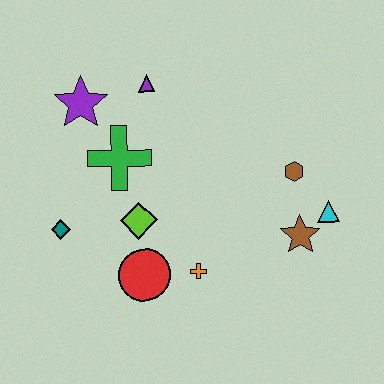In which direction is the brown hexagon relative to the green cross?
The brown hexagon is to the right of the green cross.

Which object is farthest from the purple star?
The cyan triangle is farthest from the purple star.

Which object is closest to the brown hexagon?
The cyan triangle is closest to the brown hexagon.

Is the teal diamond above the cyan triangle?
No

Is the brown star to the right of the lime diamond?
Yes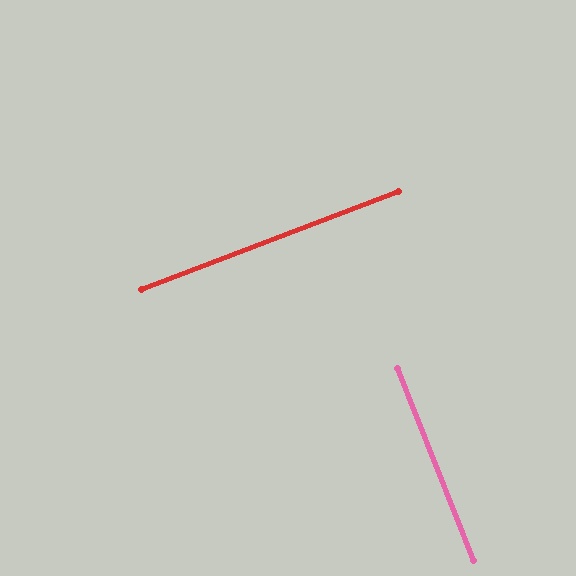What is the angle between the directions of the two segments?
Approximately 89 degrees.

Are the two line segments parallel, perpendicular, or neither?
Perpendicular — they meet at approximately 89°.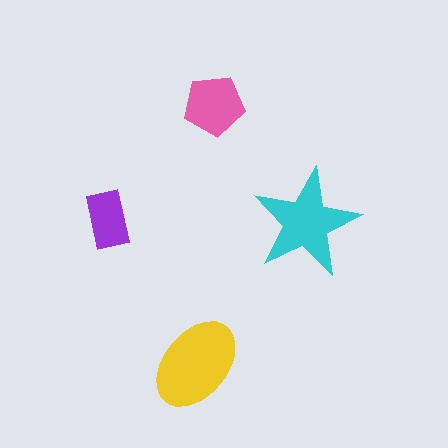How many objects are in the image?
There are 4 objects in the image.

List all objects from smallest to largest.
The purple rectangle, the pink pentagon, the cyan star, the yellow ellipse.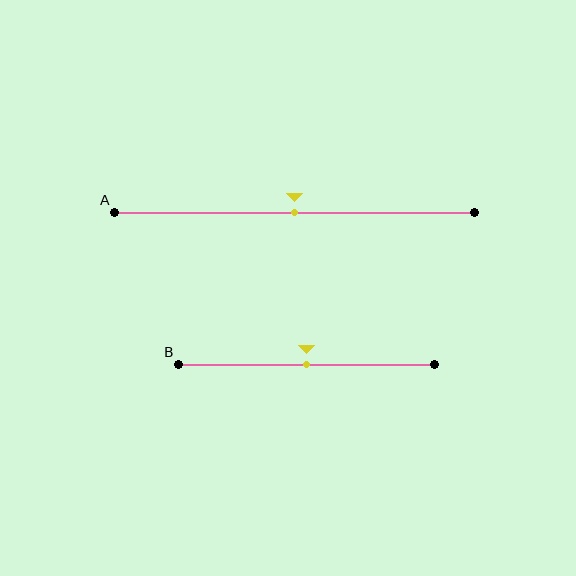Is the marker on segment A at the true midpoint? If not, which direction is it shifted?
Yes, the marker on segment A is at the true midpoint.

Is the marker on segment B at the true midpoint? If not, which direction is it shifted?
Yes, the marker on segment B is at the true midpoint.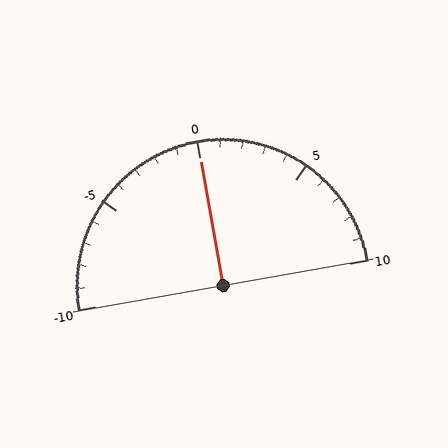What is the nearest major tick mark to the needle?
The nearest major tick mark is 0.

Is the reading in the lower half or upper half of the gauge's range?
The reading is in the upper half of the range (-10 to 10).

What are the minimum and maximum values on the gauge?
The gauge ranges from -10 to 10.